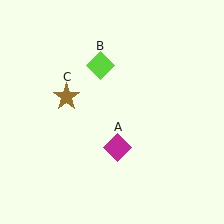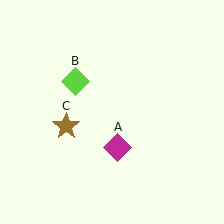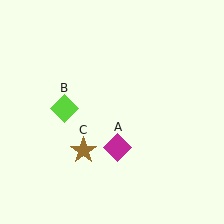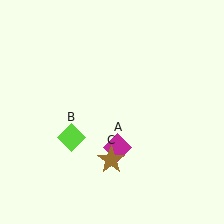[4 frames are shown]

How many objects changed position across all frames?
2 objects changed position: lime diamond (object B), brown star (object C).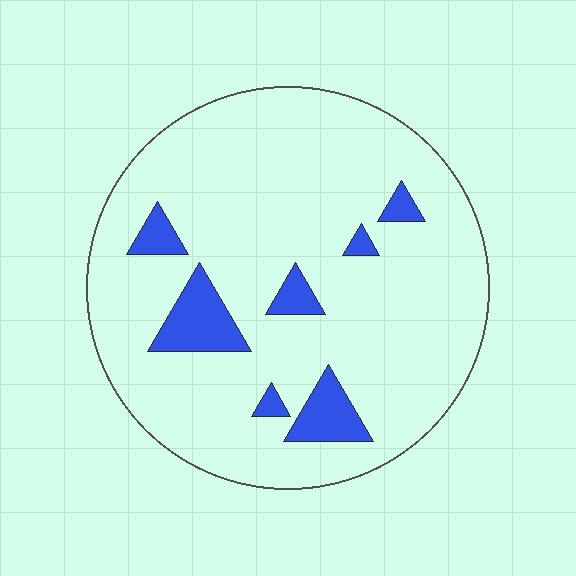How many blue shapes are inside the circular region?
7.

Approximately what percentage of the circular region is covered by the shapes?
Approximately 10%.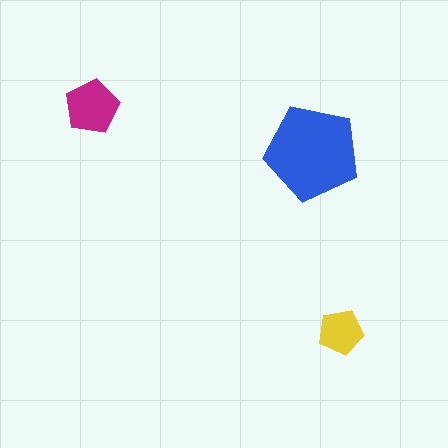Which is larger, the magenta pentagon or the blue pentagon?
The blue one.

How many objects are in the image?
There are 3 objects in the image.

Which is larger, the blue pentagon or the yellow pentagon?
The blue one.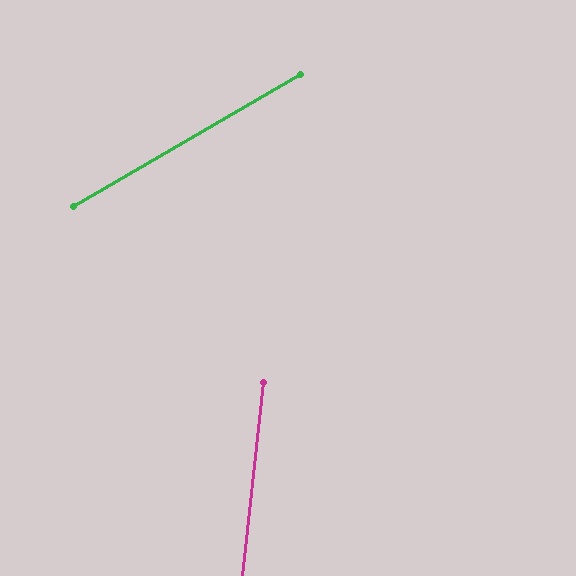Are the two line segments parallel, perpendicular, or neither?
Neither parallel nor perpendicular — they differ by about 54°.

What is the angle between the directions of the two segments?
Approximately 54 degrees.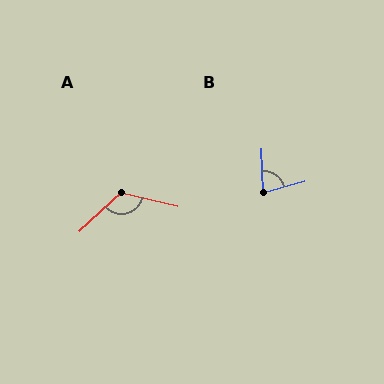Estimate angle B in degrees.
Approximately 76 degrees.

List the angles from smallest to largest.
B (76°), A (124°).